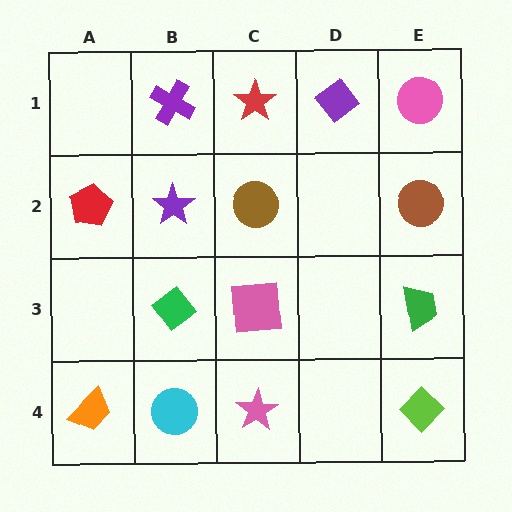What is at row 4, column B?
A cyan circle.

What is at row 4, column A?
An orange trapezoid.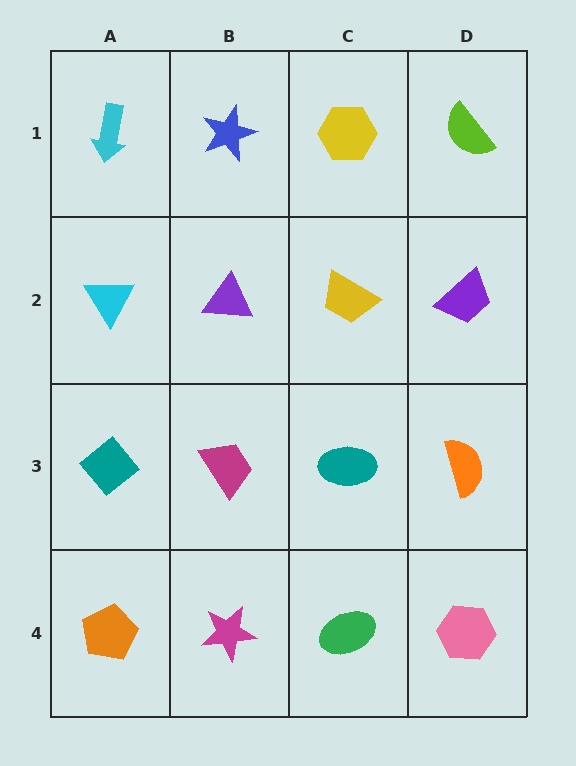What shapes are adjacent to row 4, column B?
A magenta trapezoid (row 3, column B), an orange pentagon (row 4, column A), a green ellipse (row 4, column C).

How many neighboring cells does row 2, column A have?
3.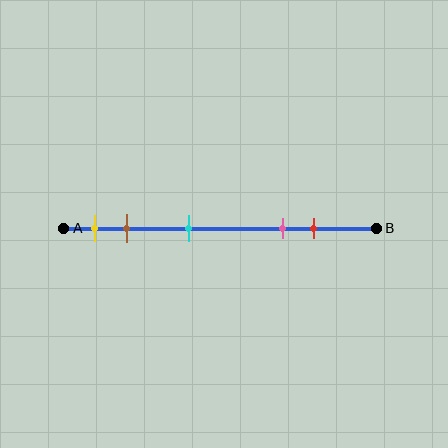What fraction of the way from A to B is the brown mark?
The brown mark is approximately 20% (0.2) of the way from A to B.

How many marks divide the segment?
There are 5 marks dividing the segment.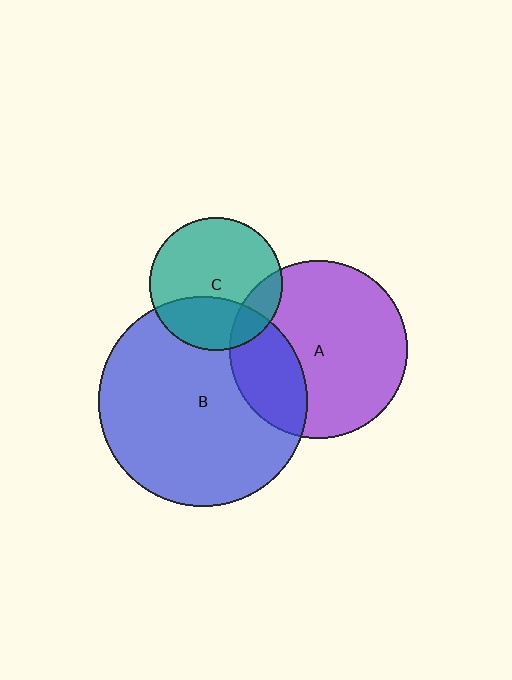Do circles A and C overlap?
Yes.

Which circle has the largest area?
Circle B (blue).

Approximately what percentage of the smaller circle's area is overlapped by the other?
Approximately 15%.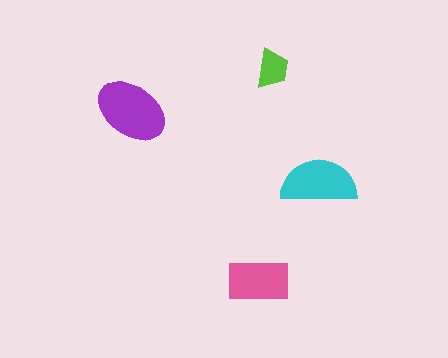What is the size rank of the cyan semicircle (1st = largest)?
2nd.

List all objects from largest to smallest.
The purple ellipse, the cyan semicircle, the pink rectangle, the lime trapezoid.